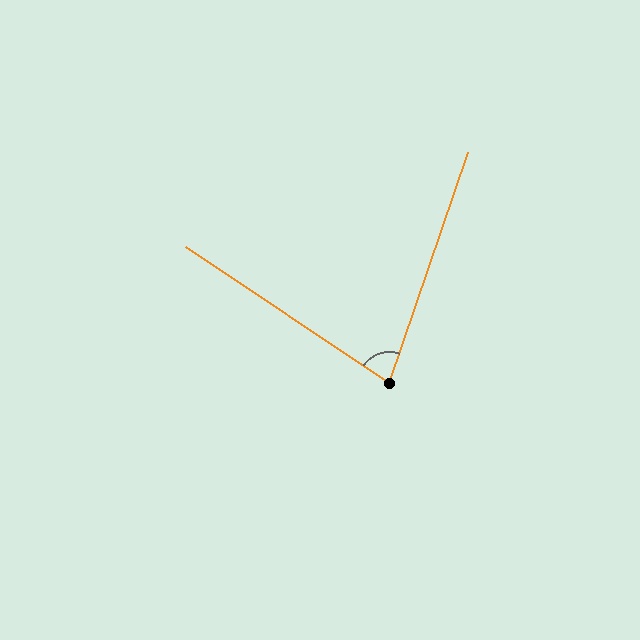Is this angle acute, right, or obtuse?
It is acute.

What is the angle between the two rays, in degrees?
Approximately 75 degrees.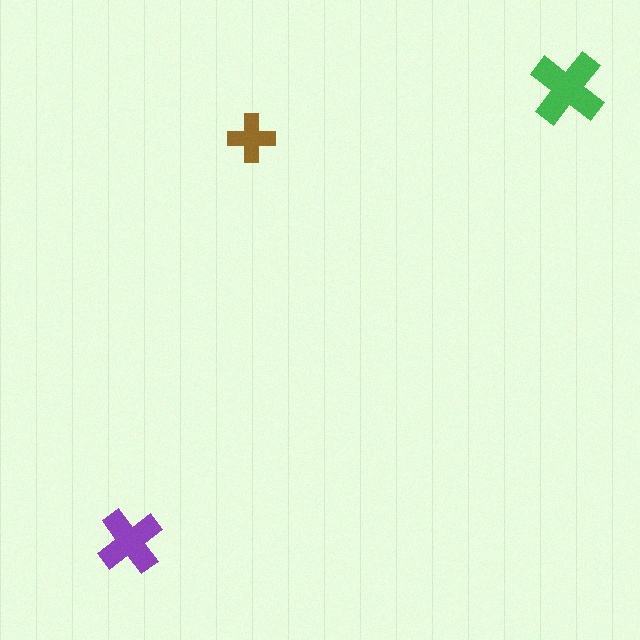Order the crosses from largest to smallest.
the green one, the purple one, the brown one.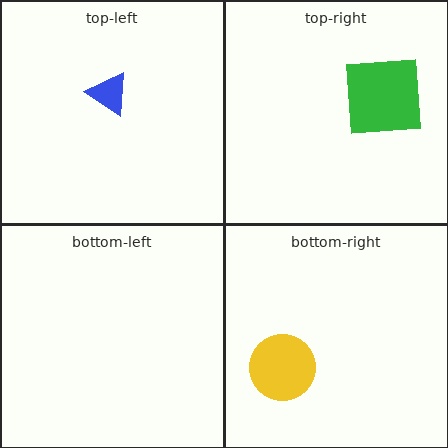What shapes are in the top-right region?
The green square.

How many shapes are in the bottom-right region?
1.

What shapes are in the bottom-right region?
The yellow circle.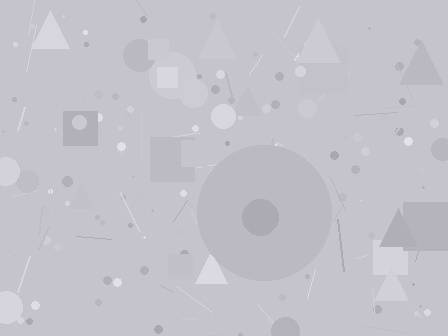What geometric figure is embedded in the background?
A circle is embedded in the background.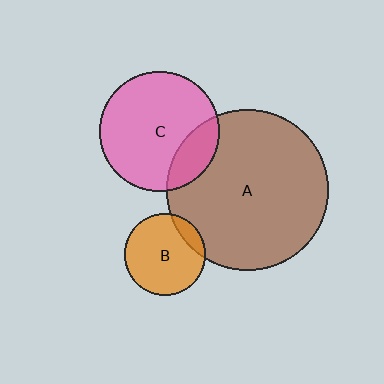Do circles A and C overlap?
Yes.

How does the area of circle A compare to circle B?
Approximately 3.9 times.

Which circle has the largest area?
Circle A (brown).